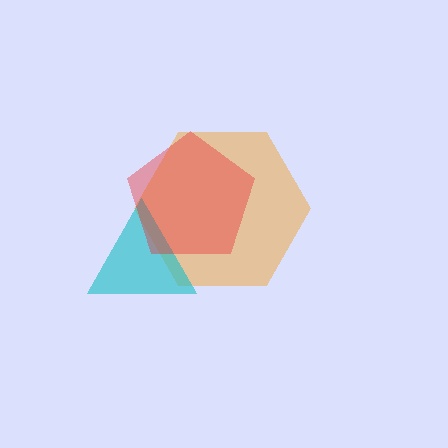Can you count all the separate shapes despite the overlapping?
Yes, there are 3 separate shapes.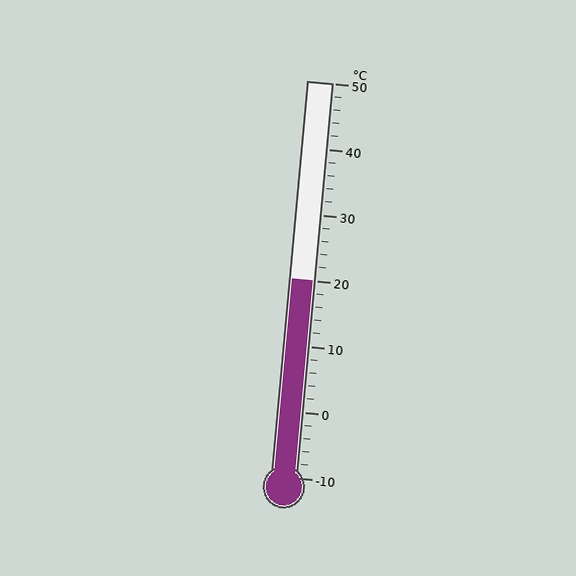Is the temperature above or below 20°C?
The temperature is at 20°C.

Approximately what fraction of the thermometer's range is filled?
The thermometer is filled to approximately 50% of its range.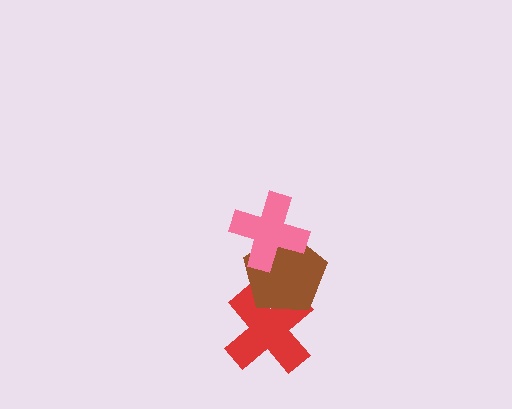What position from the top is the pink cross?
The pink cross is 1st from the top.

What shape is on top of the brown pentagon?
The pink cross is on top of the brown pentagon.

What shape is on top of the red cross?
The brown pentagon is on top of the red cross.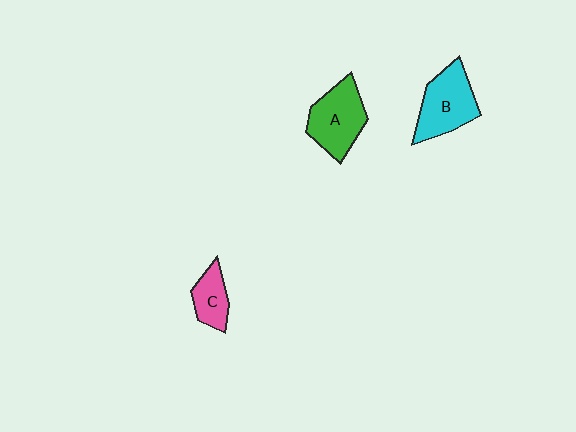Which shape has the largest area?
Shape B (cyan).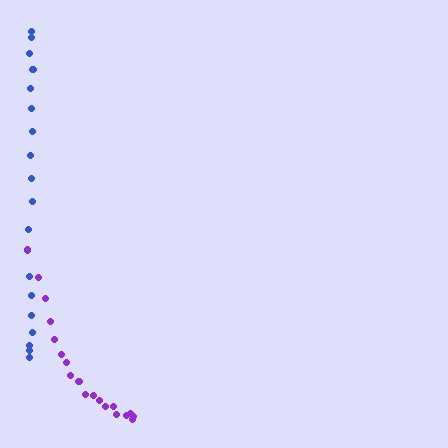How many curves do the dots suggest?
There are 2 distinct paths.